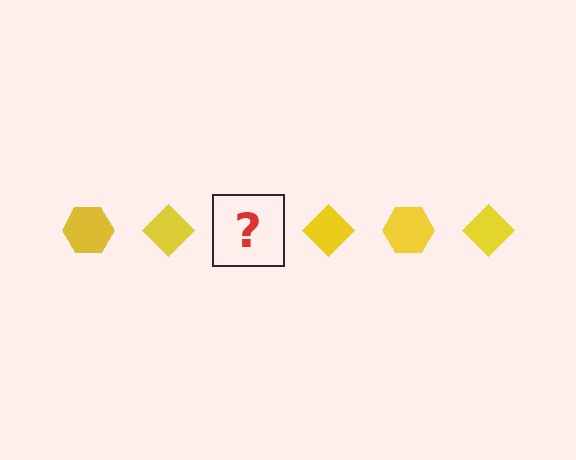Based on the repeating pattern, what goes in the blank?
The blank should be a yellow hexagon.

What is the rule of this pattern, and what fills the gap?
The rule is that the pattern cycles through hexagon, diamond shapes in yellow. The gap should be filled with a yellow hexagon.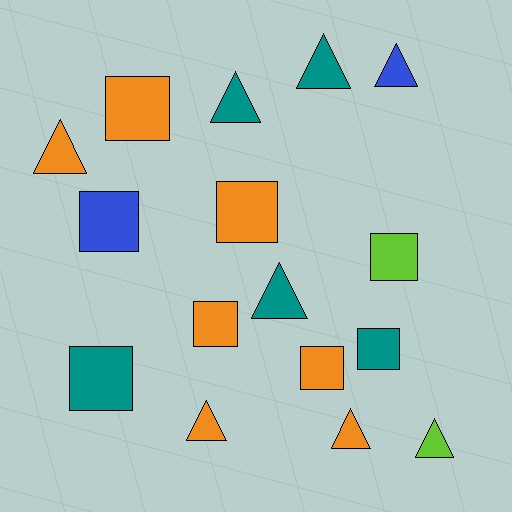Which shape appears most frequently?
Triangle, with 8 objects.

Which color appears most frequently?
Orange, with 7 objects.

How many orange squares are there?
There are 4 orange squares.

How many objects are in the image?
There are 16 objects.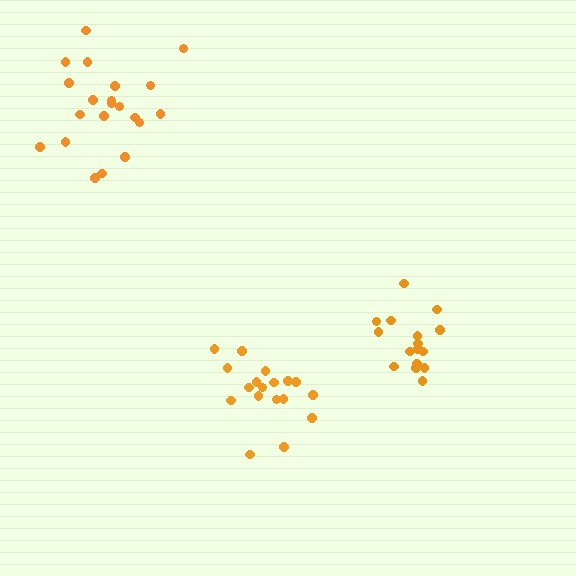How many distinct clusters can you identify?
There are 3 distinct clusters.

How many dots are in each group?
Group 1: 16 dots, Group 2: 21 dots, Group 3: 18 dots (55 total).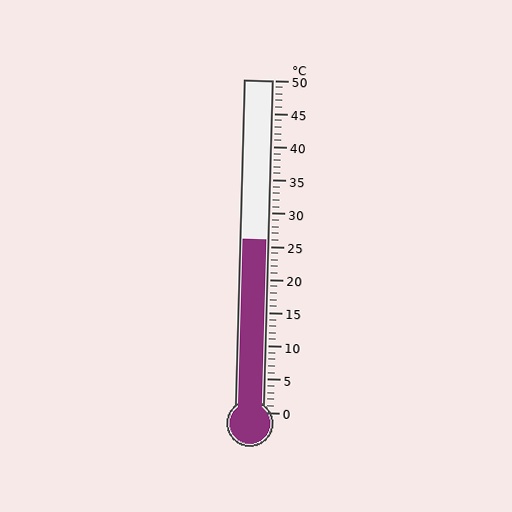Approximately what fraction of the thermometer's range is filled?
The thermometer is filled to approximately 50% of its range.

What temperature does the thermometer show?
The thermometer shows approximately 26°C.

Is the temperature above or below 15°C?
The temperature is above 15°C.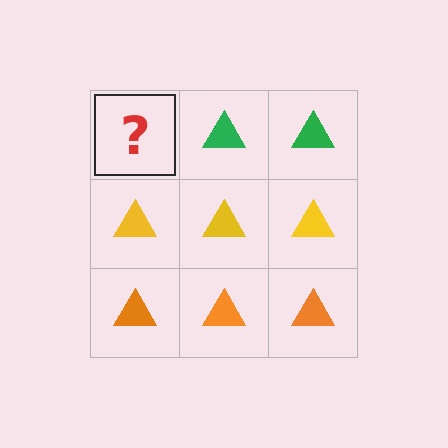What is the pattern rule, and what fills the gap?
The rule is that each row has a consistent color. The gap should be filled with a green triangle.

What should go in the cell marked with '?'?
The missing cell should contain a green triangle.